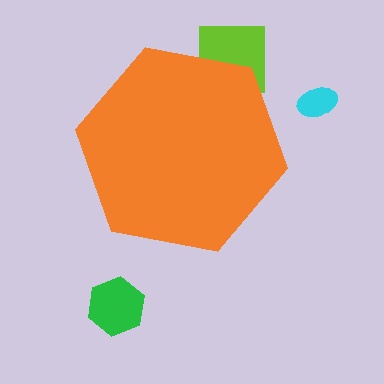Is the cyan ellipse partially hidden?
No, the cyan ellipse is fully visible.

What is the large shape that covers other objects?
An orange hexagon.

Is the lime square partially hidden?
Yes, the lime square is partially hidden behind the orange hexagon.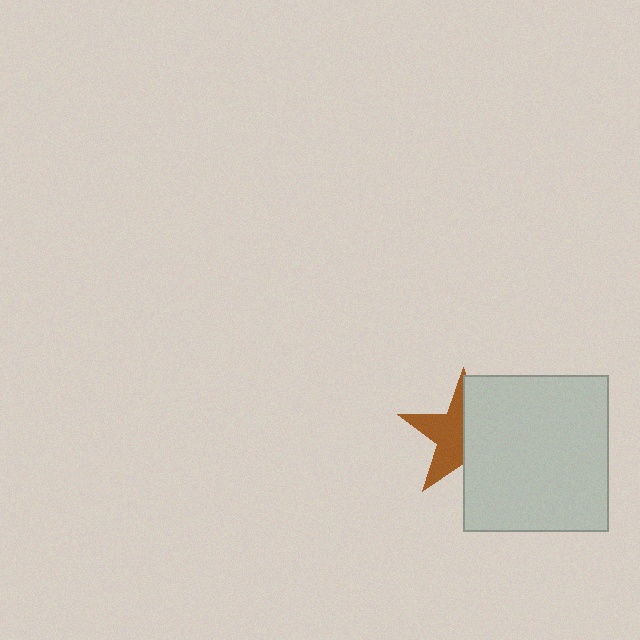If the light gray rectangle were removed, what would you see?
You would see the complete brown star.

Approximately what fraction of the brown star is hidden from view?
Roughly 50% of the brown star is hidden behind the light gray rectangle.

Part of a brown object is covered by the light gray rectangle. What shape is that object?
It is a star.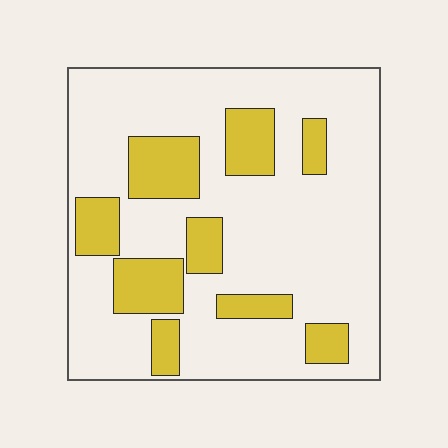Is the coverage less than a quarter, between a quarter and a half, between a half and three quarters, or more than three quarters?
Less than a quarter.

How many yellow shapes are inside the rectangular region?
9.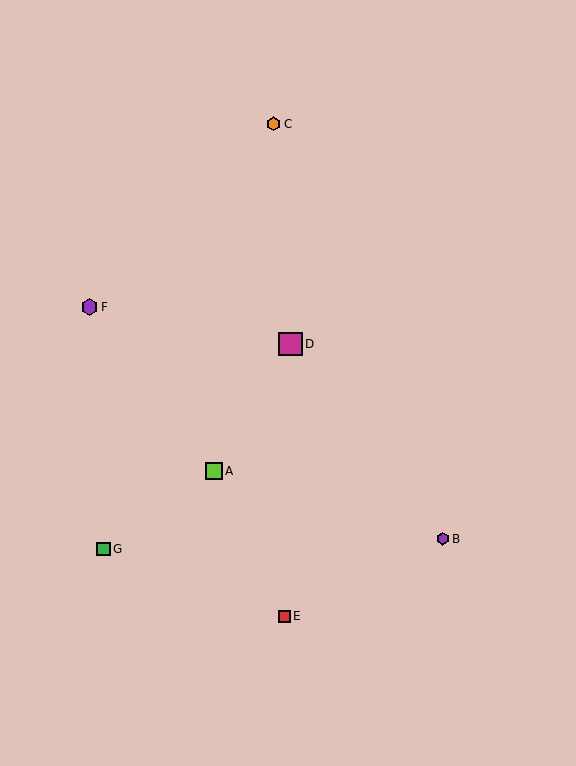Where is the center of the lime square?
The center of the lime square is at (214, 471).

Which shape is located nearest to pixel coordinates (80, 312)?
The purple hexagon (labeled F) at (89, 307) is nearest to that location.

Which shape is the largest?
The magenta square (labeled D) is the largest.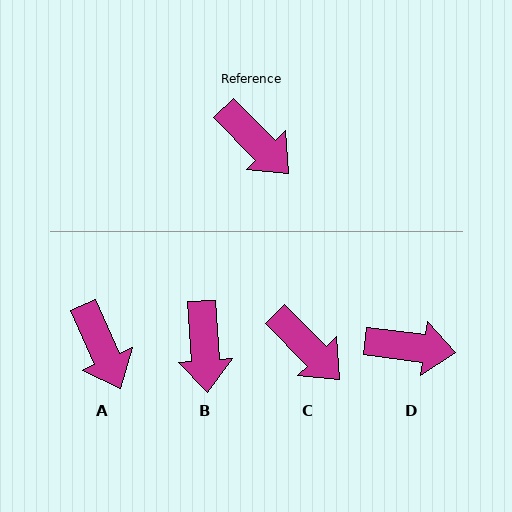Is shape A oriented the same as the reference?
No, it is off by about 20 degrees.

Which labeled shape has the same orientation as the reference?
C.